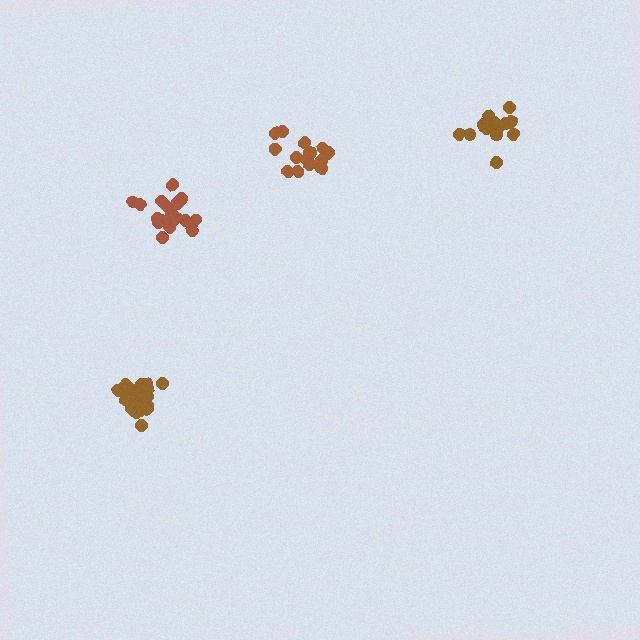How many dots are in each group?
Group 1: 19 dots, Group 2: 17 dots, Group 3: 20 dots, Group 4: 21 dots (77 total).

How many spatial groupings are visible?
There are 4 spatial groupings.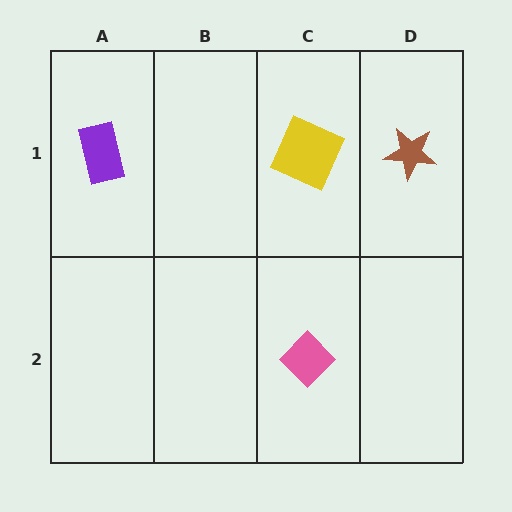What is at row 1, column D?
A brown star.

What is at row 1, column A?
A purple rectangle.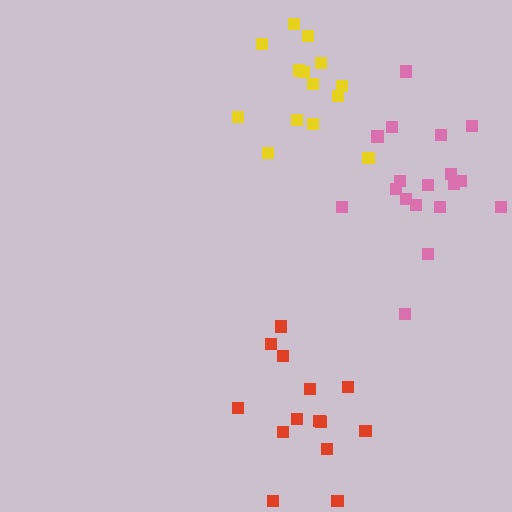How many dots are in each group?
Group 1: 18 dots, Group 2: 14 dots, Group 3: 14 dots (46 total).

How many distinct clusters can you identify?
There are 3 distinct clusters.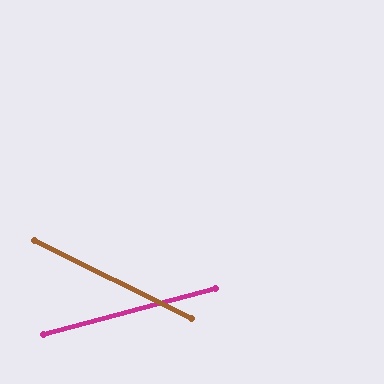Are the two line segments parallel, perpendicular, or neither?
Neither parallel nor perpendicular — they differ by about 42°.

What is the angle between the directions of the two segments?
Approximately 42 degrees.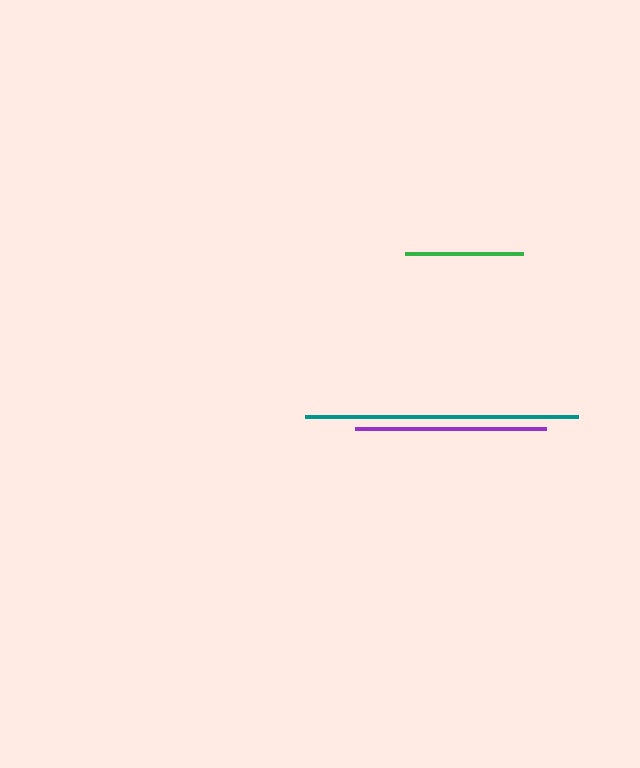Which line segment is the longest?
The teal line is the longest at approximately 273 pixels.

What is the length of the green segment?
The green segment is approximately 118 pixels long.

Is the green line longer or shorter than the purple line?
The purple line is longer than the green line.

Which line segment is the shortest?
The green line is the shortest at approximately 118 pixels.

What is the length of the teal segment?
The teal segment is approximately 273 pixels long.